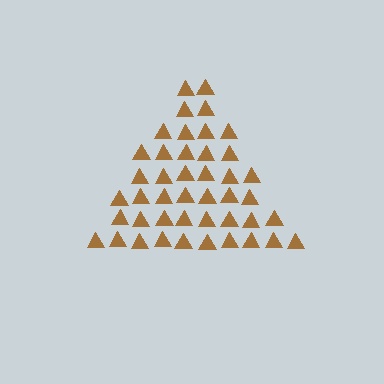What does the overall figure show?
The overall figure shows a triangle.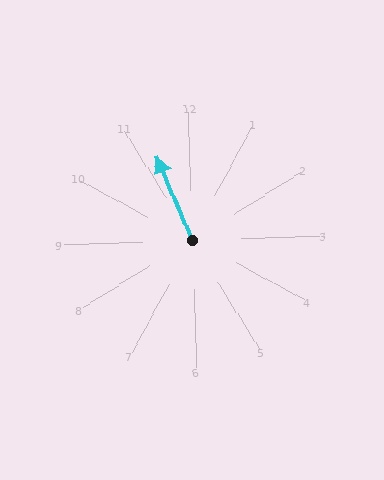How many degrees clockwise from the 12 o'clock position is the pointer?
Approximately 339 degrees.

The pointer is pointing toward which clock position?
Roughly 11 o'clock.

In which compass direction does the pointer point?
North.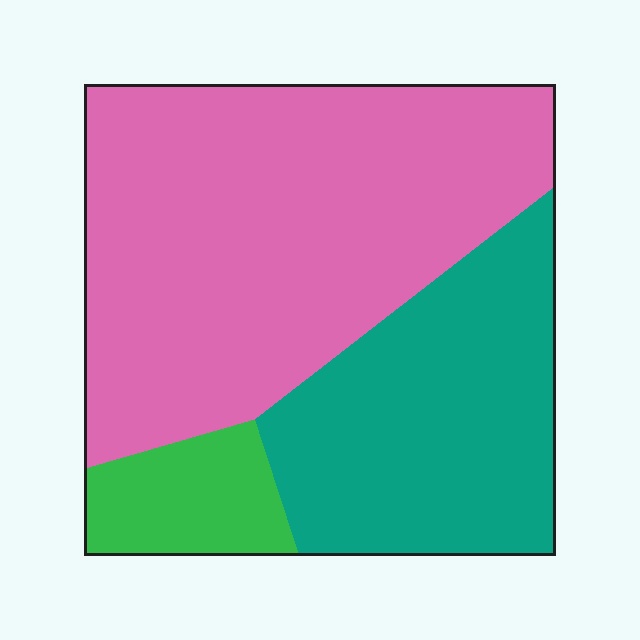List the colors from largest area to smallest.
From largest to smallest: pink, teal, green.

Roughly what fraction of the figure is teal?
Teal takes up about one third (1/3) of the figure.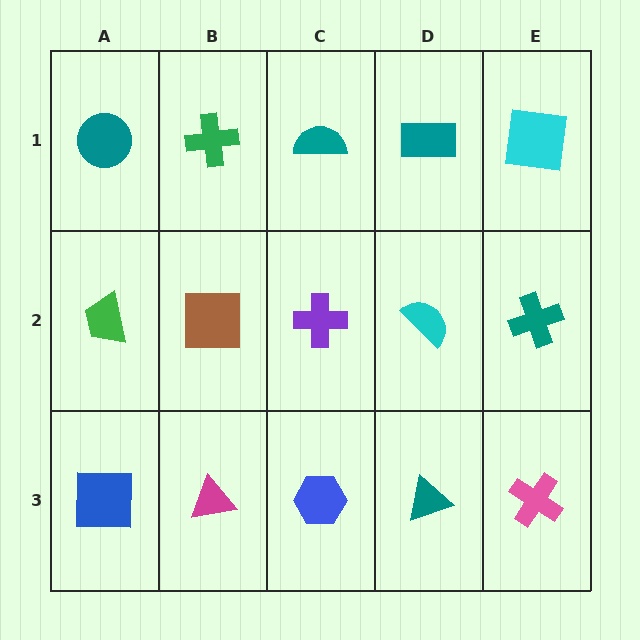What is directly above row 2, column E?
A cyan square.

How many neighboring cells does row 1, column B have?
3.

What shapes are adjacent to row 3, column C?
A purple cross (row 2, column C), a magenta triangle (row 3, column B), a teal triangle (row 3, column D).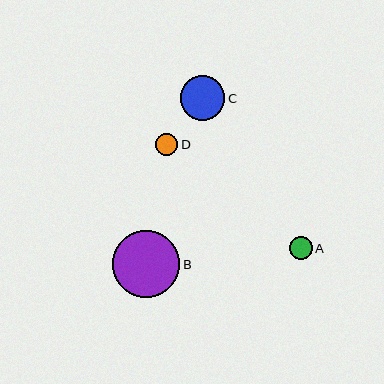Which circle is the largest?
Circle B is the largest with a size of approximately 67 pixels.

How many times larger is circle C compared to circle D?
Circle C is approximately 2.0 times the size of circle D.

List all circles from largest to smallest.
From largest to smallest: B, C, A, D.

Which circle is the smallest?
Circle D is the smallest with a size of approximately 22 pixels.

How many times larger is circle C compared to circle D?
Circle C is approximately 2.0 times the size of circle D.